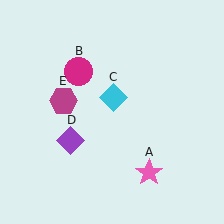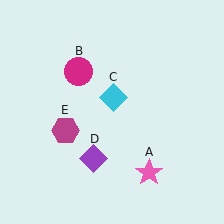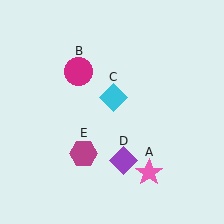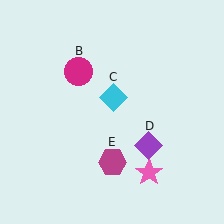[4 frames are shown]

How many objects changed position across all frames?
2 objects changed position: purple diamond (object D), magenta hexagon (object E).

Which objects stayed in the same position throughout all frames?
Pink star (object A) and magenta circle (object B) and cyan diamond (object C) remained stationary.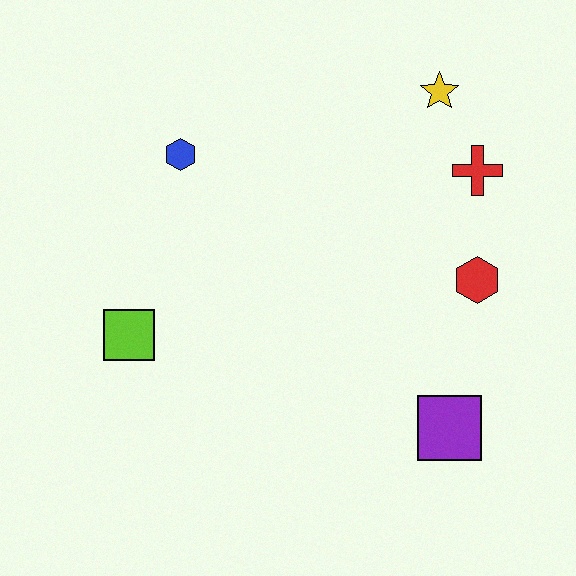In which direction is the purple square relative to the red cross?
The purple square is below the red cross.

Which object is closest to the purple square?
The red hexagon is closest to the purple square.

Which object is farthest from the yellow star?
The lime square is farthest from the yellow star.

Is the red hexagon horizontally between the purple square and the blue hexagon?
No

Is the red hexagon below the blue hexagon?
Yes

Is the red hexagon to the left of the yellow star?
No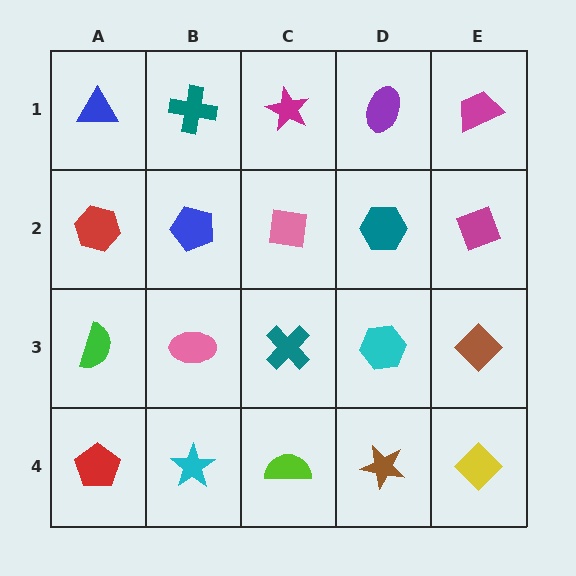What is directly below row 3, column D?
A brown star.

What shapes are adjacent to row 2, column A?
A blue triangle (row 1, column A), a green semicircle (row 3, column A), a blue pentagon (row 2, column B).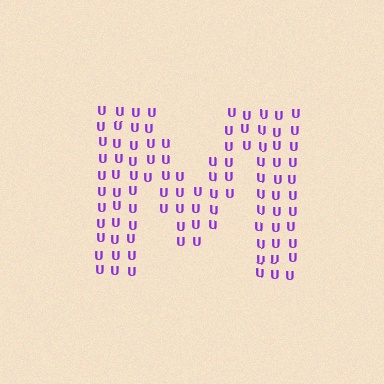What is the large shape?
The large shape is the letter M.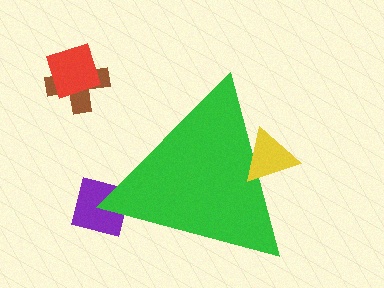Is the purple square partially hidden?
Yes, the purple square is partially hidden behind the green triangle.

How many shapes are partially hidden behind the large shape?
1 shape is partially hidden.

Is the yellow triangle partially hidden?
No, the yellow triangle is fully visible.